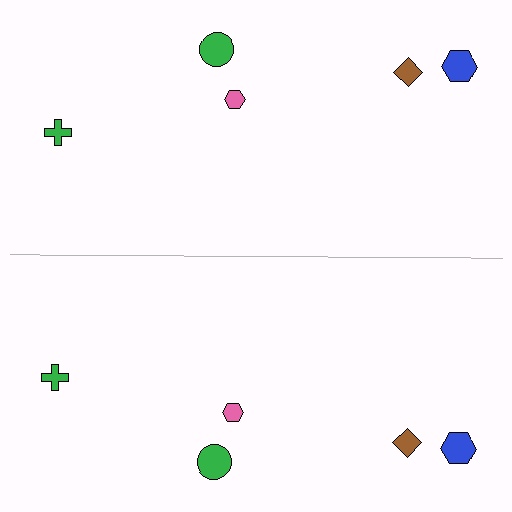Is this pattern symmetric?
Yes, this pattern has bilateral (reflection) symmetry.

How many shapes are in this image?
There are 10 shapes in this image.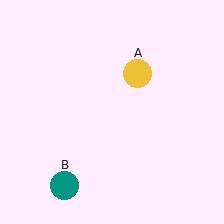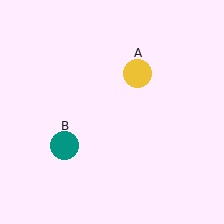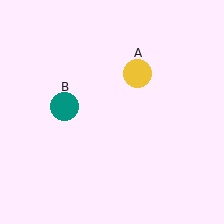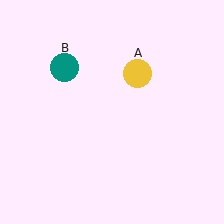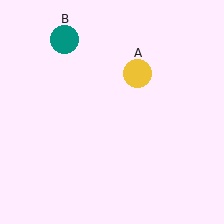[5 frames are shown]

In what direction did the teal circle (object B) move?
The teal circle (object B) moved up.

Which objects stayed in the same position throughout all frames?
Yellow circle (object A) remained stationary.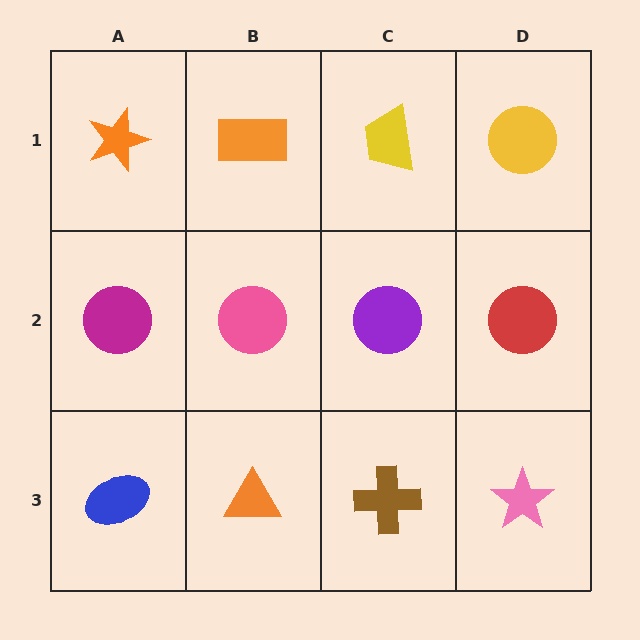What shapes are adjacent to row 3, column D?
A red circle (row 2, column D), a brown cross (row 3, column C).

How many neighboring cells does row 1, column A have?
2.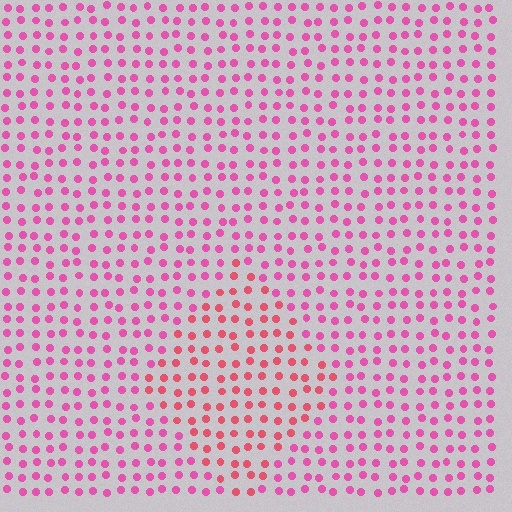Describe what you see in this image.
The image is filled with small pink elements in a uniform arrangement. A diamond-shaped region is visible where the elements are tinted to a slightly different hue, forming a subtle color boundary.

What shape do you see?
I see a diamond.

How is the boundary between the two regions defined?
The boundary is defined purely by a slight shift in hue (about 27 degrees). Spacing, size, and orientation are identical on both sides.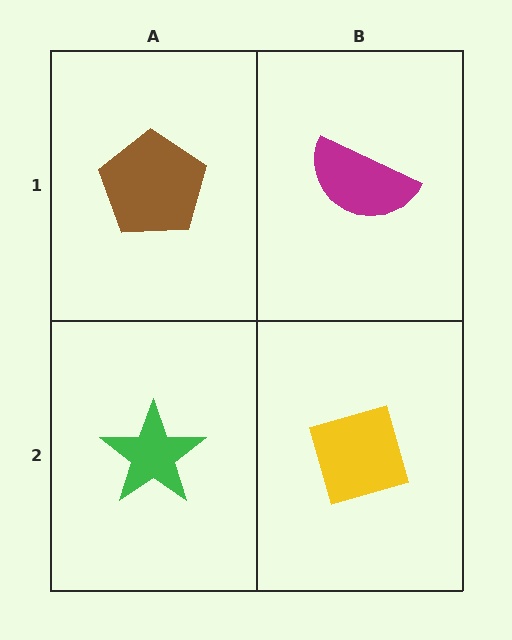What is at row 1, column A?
A brown pentagon.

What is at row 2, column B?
A yellow diamond.